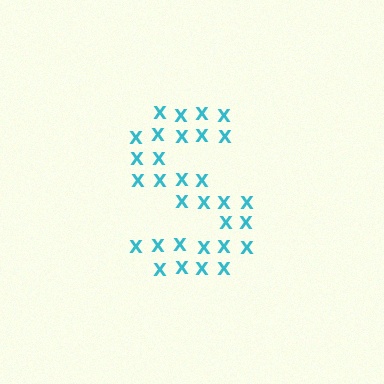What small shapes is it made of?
It is made of small letter X's.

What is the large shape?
The large shape is the letter S.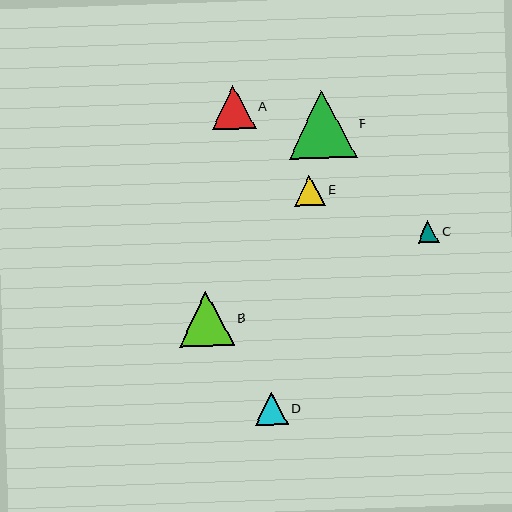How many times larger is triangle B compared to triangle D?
Triangle B is approximately 1.6 times the size of triangle D.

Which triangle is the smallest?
Triangle C is the smallest with a size of approximately 21 pixels.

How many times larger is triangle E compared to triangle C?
Triangle E is approximately 1.4 times the size of triangle C.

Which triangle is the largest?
Triangle F is the largest with a size of approximately 68 pixels.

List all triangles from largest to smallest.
From largest to smallest: F, B, A, D, E, C.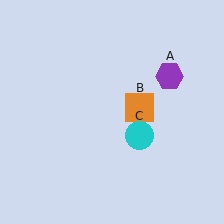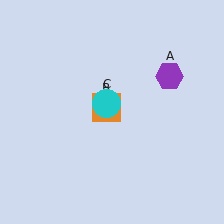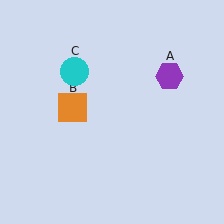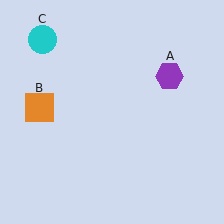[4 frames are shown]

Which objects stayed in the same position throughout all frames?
Purple hexagon (object A) remained stationary.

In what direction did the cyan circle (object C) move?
The cyan circle (object C) moved up and to the left.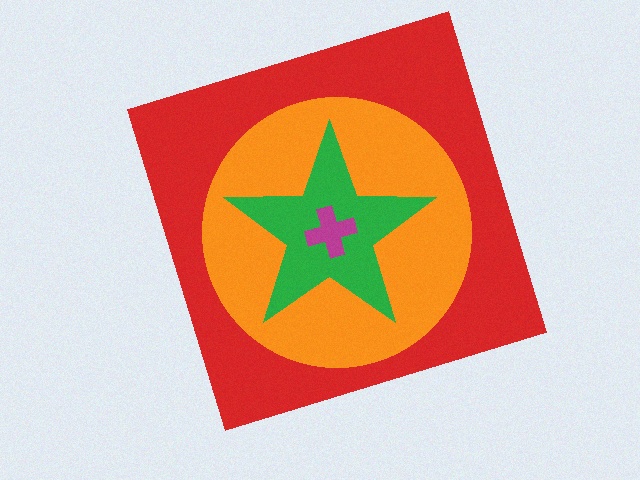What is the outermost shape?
The red square.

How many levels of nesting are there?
4.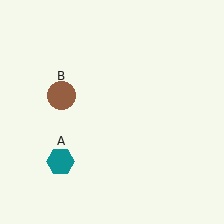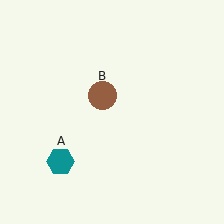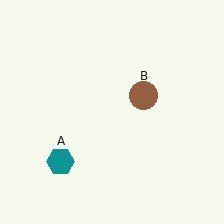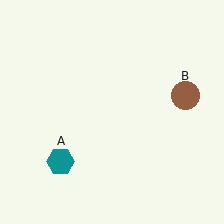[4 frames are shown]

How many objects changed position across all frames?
1 object changed position: brown circle (object B).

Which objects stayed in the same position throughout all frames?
Teal hexagon (object A) remained stationary.